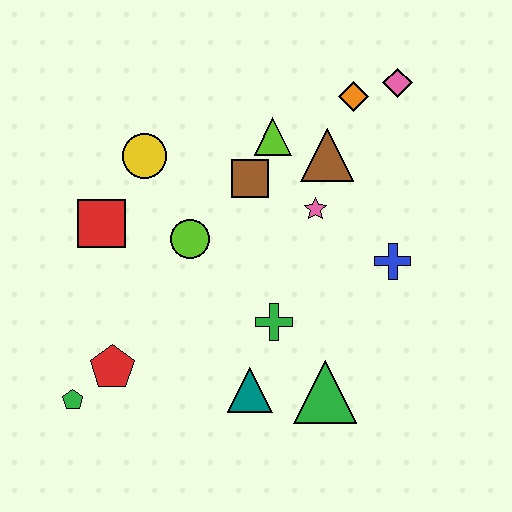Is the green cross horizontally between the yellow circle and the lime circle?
No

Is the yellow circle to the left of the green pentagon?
No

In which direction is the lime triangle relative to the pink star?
The lime triangle is above the pink star.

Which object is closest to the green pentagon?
The red pentagon is closest to the green pentagon.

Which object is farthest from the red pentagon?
The pink diamond is farthest from the red pentagon.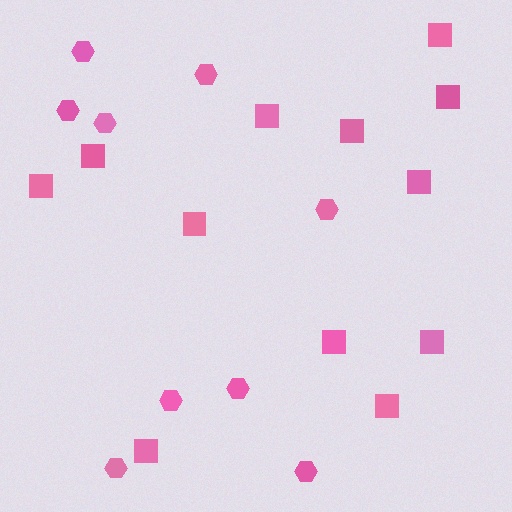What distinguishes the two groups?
There are 2 groups: one group of squares (12) and one group of hexagons (9).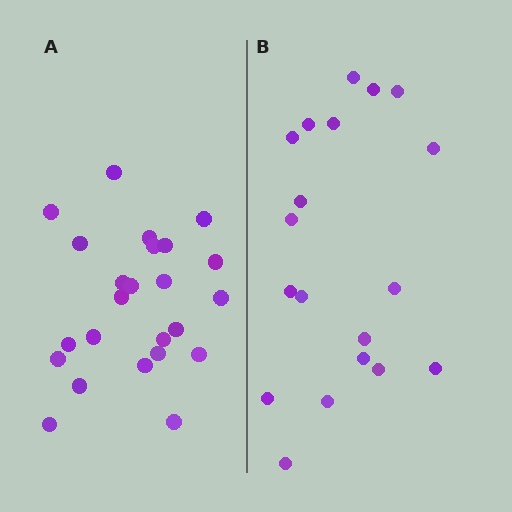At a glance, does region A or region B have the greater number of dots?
Region A (the left region) has more dots.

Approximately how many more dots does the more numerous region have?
Region A has about 5 more dots than region B.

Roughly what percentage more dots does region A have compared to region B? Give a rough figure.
About 25% more.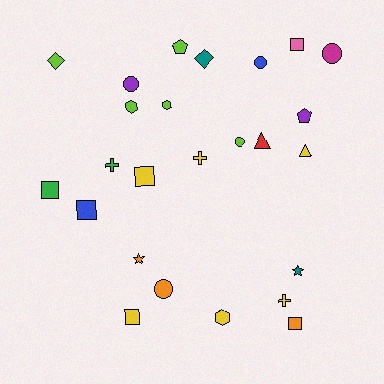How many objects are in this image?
There are 25 objects.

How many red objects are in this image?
There is 1 red object.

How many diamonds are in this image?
There are 2 diamonds.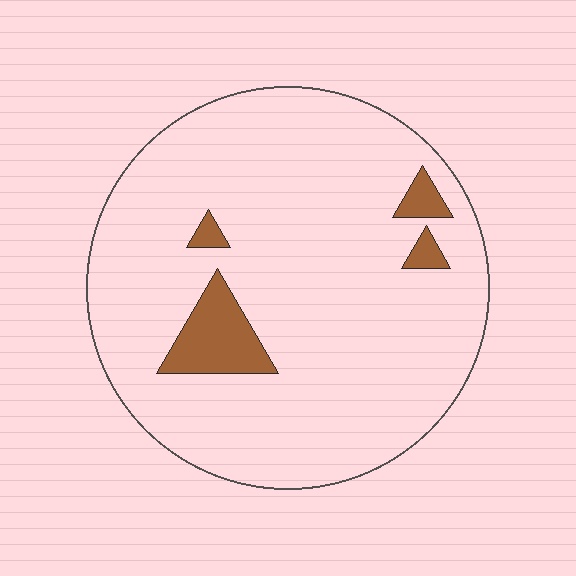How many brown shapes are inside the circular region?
4.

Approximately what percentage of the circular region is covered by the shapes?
Approximately 10%.